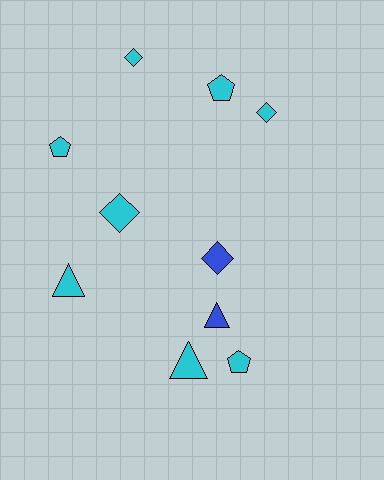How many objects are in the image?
There are 10 objects.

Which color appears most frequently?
Cyan, with 8 objects.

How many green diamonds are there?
There are no green diamonds.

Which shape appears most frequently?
Diamond, with 4 objects.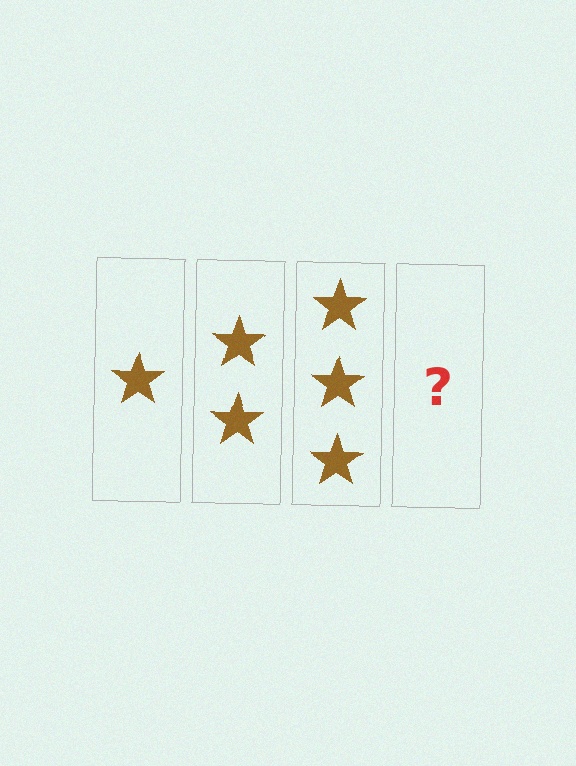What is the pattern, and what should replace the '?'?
The pattern is that each step adds one more star. The '?' should be 4 stars.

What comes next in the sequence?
The next element should be 4 stars.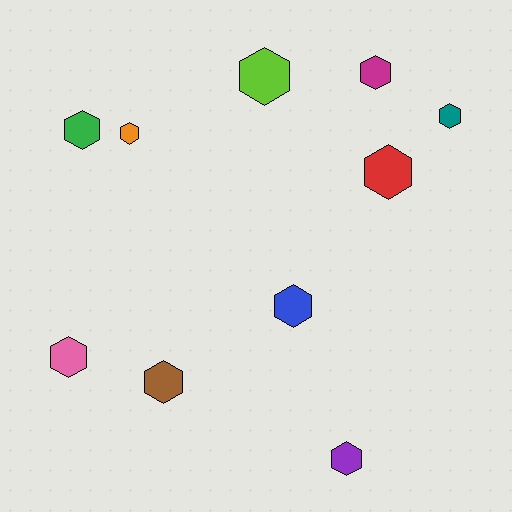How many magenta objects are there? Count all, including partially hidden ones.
There is 1 magenta object.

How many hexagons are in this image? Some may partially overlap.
There are 10 hexagons.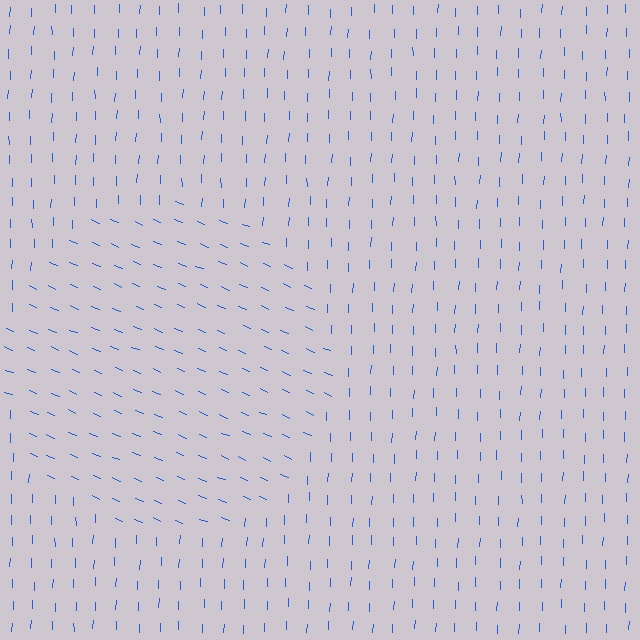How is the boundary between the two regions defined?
The boundary is defined purely by a change in line orientation (approximately 69 degrees difference). All lines are the same color and thickness.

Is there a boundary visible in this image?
Yes, there is a texture boundary formed by a change in line orientation.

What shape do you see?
I see a circle.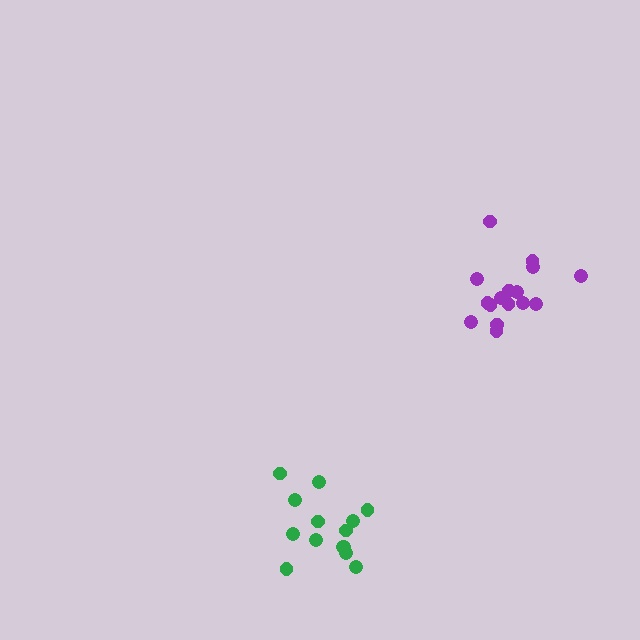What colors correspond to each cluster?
The clusters are colored: purple, green.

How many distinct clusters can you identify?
There are 2 distinct clusters.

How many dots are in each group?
Group 1: 16 dots, Group 2: 14 dots (30 total).